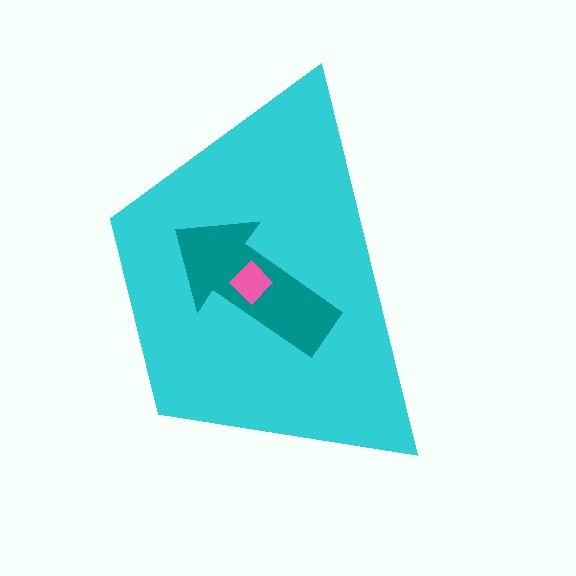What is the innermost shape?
The pink diamond.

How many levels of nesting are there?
3.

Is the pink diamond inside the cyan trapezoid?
Yes.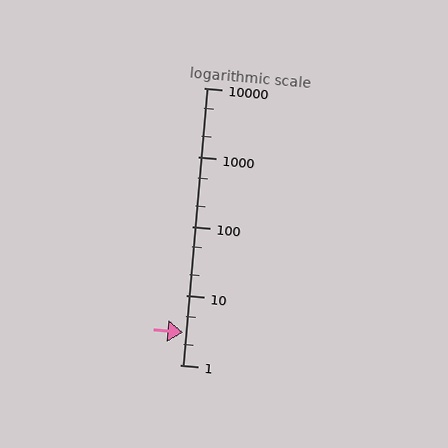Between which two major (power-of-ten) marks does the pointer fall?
The pointer is between 1 and 10.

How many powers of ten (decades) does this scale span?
The scale spans 4 decades, from 1 to 10000.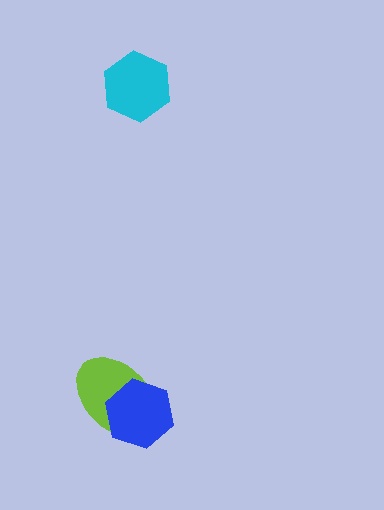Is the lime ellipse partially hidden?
Yes, it is partially covered by another shape.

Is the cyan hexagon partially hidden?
No, no other shape covers it.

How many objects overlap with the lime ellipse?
1 object overlaps with the lime ellipse.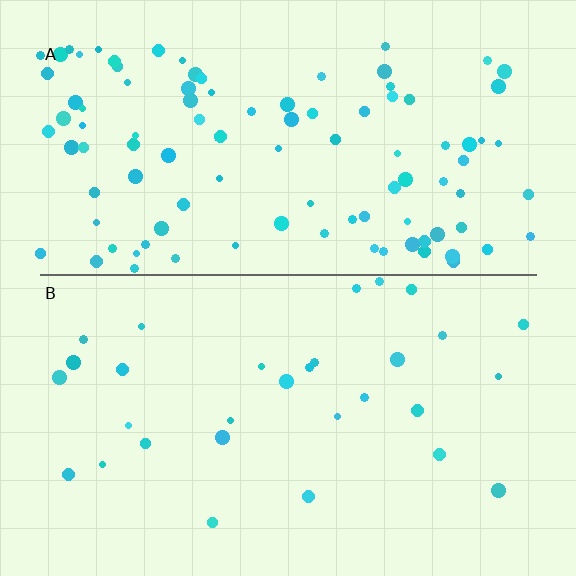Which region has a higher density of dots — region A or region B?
A (the top).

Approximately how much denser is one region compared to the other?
Approximately 3.4× — region A over region B.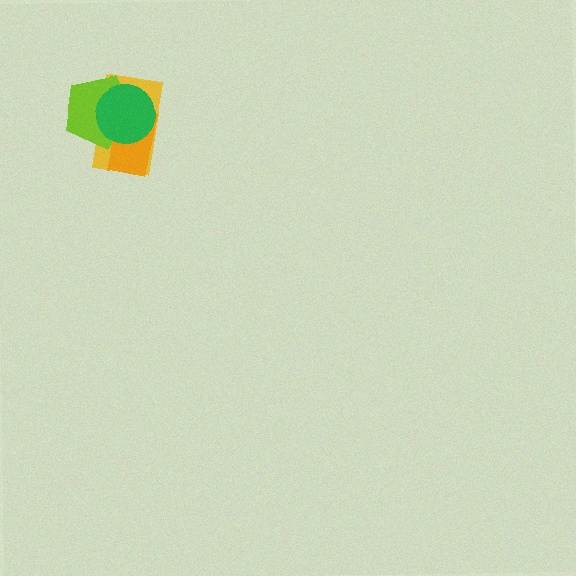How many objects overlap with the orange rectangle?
3 objects overlap with the orange rectangle.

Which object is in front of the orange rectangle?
The green circle is in front of the orange rectangle.